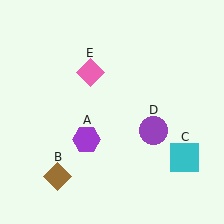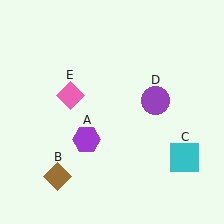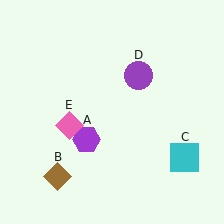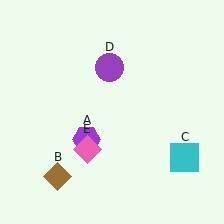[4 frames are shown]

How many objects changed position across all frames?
2 objects changed position: purple circle (object D), pink diamond (object E).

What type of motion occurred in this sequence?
The purple circle (object D), pink diamond (object E) rotated counterclockwise around the center of the scene.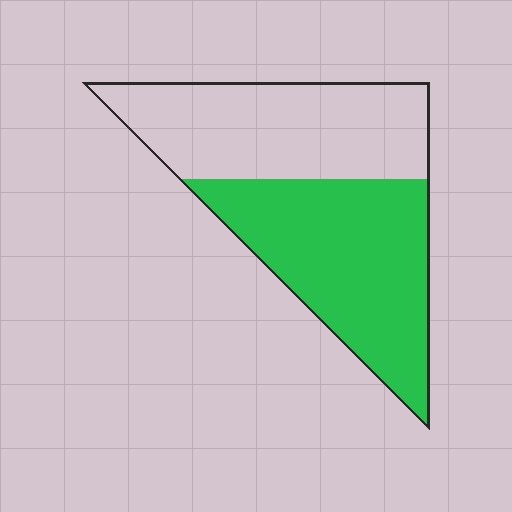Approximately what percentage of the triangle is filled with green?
Approximately 50%.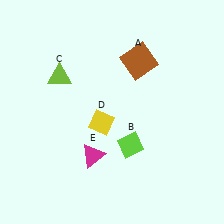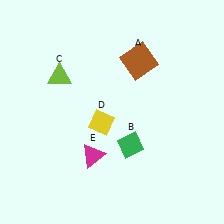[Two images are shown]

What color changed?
The diamond (B) changed from lime in Image 1 to green in Image 2.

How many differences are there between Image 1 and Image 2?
There is 1 difference between the two images.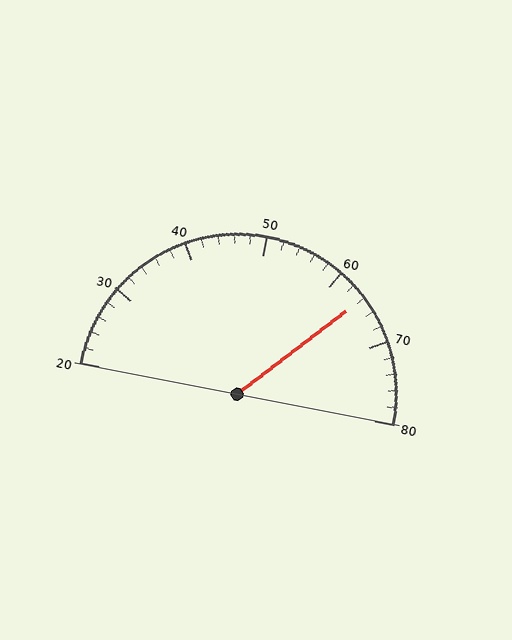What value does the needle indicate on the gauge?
The needle indicates approximately 64.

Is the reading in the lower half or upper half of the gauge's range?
The reading is in the upper half of the range (20 to 80).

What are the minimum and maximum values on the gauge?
The gauge ranges from 20 to 80.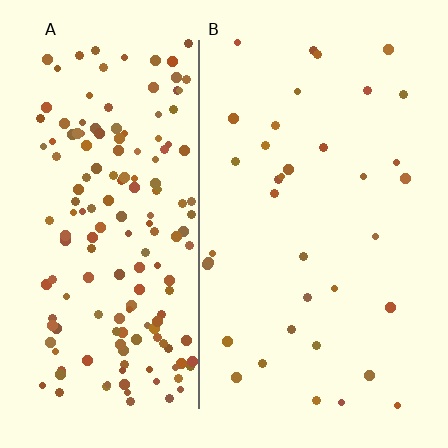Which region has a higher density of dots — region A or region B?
A (the left).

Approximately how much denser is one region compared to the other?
Approximately 4.9× — region A over region B.